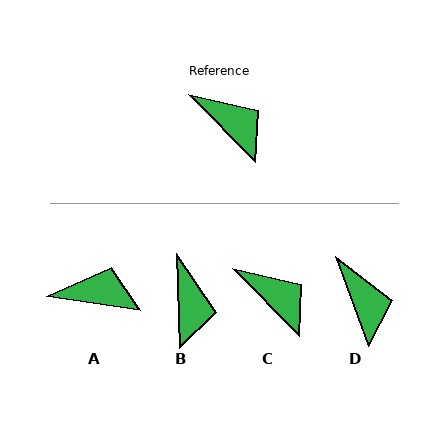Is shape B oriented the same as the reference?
No, it is off by about 43 degrees.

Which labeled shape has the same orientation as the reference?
C.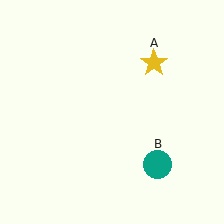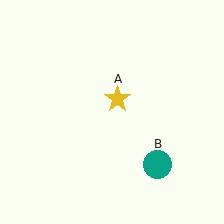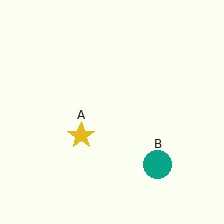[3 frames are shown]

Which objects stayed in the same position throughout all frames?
Teal circle (object B) remained stationary.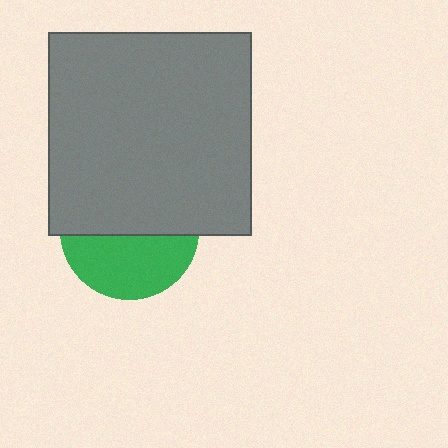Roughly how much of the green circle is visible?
About half of it is visible (roughly 45%).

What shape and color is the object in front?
The object in front is a gray square.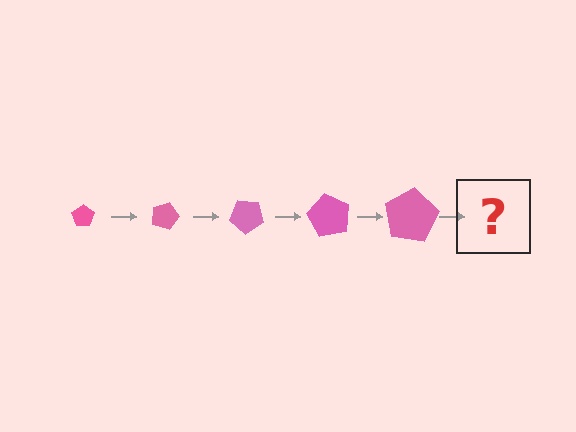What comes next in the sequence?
The next element should be a pentagon, larger than the previous one and rotated 100 degrees from the start.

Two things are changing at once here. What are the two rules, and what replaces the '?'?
The two rules are that the pentagon grows larger each step and it rotates 20 degrees each step. The '?' should be a pentagon, larger than the previous one and rotated 100 degrees from the start.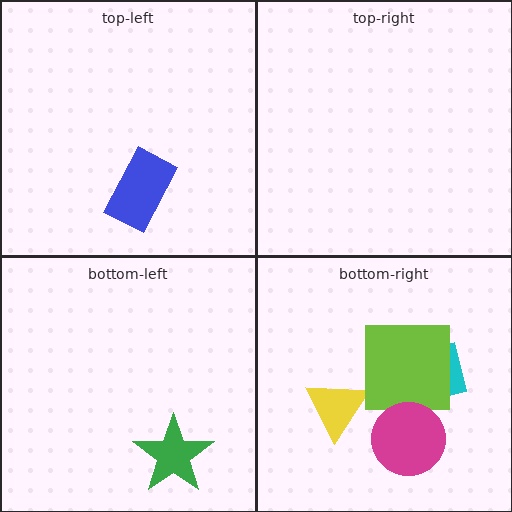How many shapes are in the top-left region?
1.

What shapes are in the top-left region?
The blue rectangle.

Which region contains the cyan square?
The bottom-right region.